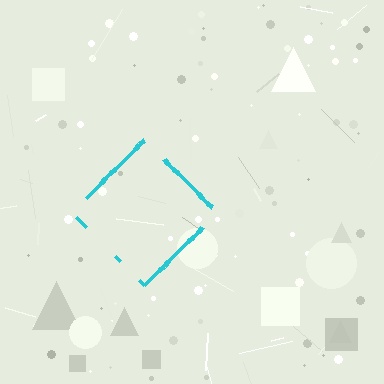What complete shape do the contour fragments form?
The contour fragments form a diamond.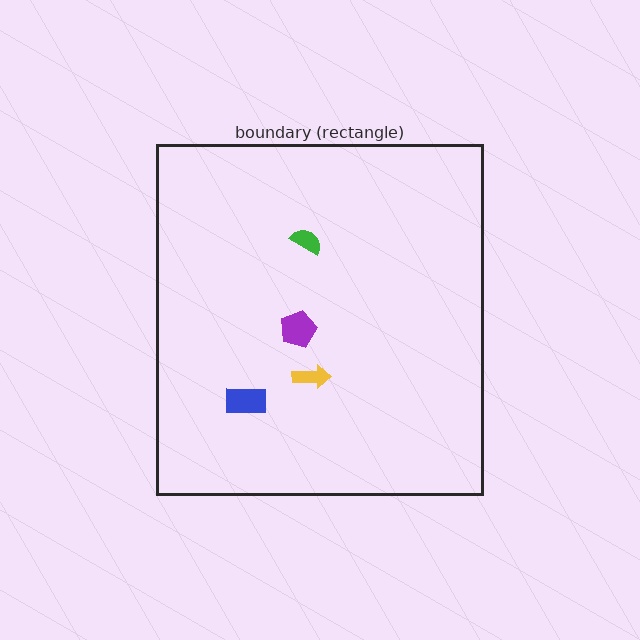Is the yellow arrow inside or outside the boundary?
Inside.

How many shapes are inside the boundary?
4 inside, 0 outside.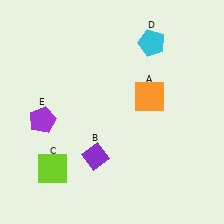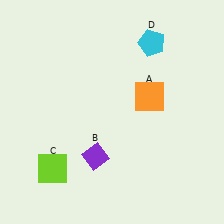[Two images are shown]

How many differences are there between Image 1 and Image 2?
There is 1 difference between the two images.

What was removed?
The purple pentagon (E) was removed in Image 2.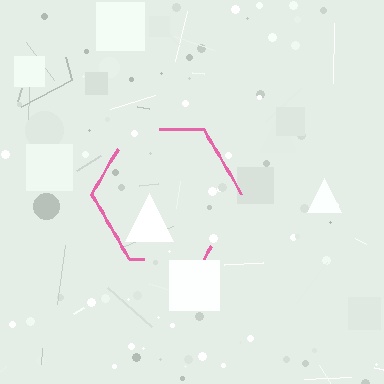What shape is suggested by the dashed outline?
The dashed outline suggests a hexagon.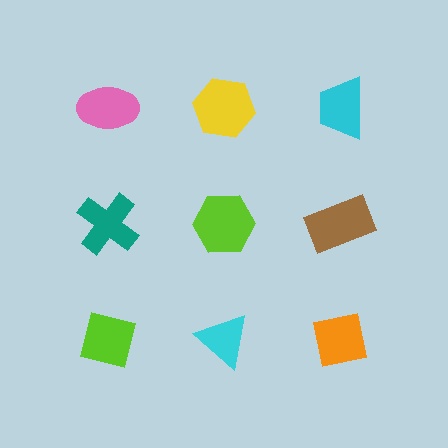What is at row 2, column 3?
A brown rectangle.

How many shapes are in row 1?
3 shapes.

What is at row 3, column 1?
A lime square.